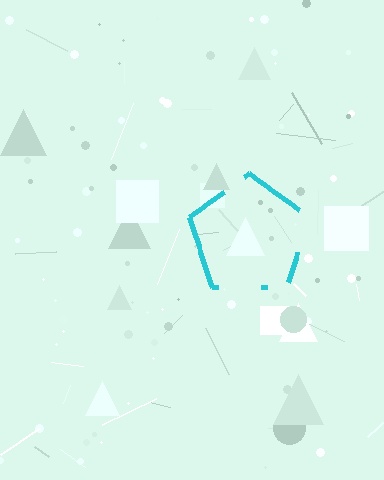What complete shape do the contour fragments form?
The contour fragments form a pentagon.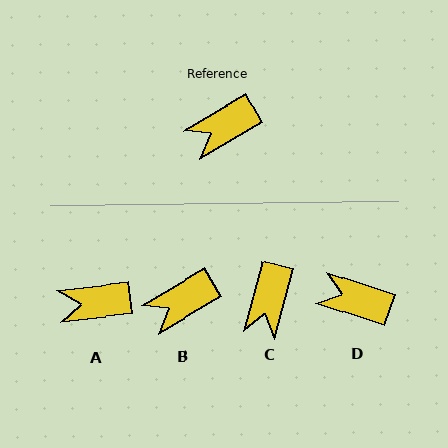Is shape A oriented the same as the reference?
No, it is off by about 24 degrees.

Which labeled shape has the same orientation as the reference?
B.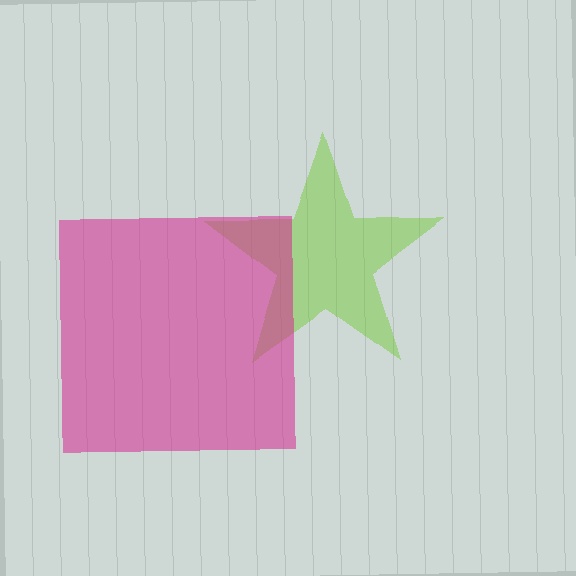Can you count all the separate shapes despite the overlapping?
Yes, there are 2 separate shapes.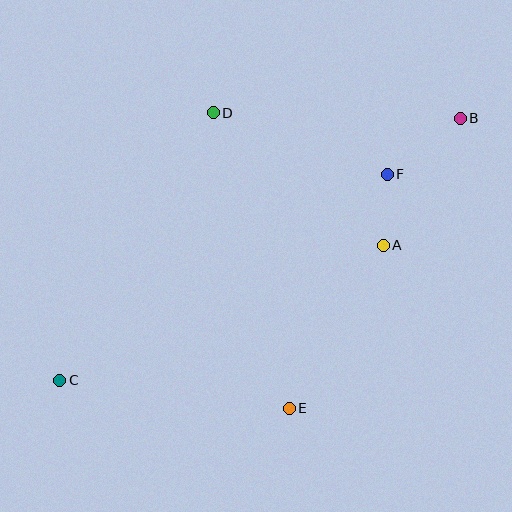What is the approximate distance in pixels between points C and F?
The distance between C and F is approximately 387 pixels.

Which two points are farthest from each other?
Points B and C are farthest from each other.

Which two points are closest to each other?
Points A and F are closest to each other.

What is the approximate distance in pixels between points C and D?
The distance between C and D is approximately 308 pixels.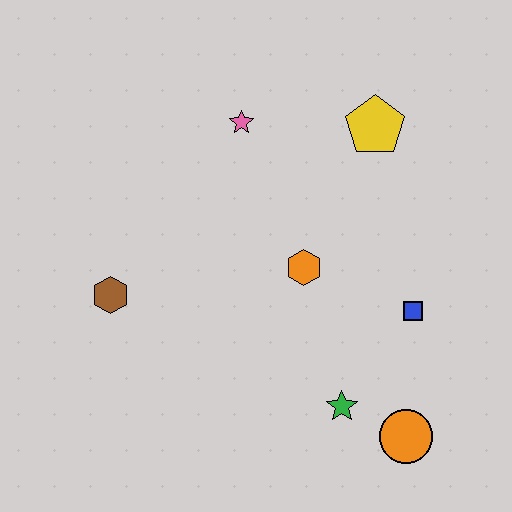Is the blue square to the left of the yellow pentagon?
No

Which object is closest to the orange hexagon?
The blue square is closest to the orange hexagon.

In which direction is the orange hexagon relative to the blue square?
The orange hexagon is to the left of the blue square.